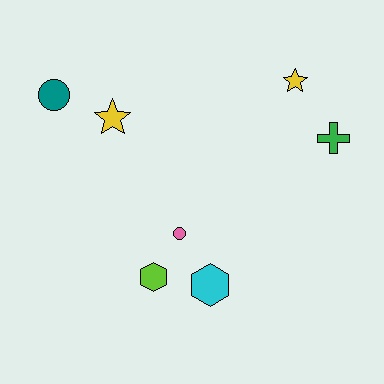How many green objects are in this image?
There is 1 green object.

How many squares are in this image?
There are no squares.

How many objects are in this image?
There are 7 objects.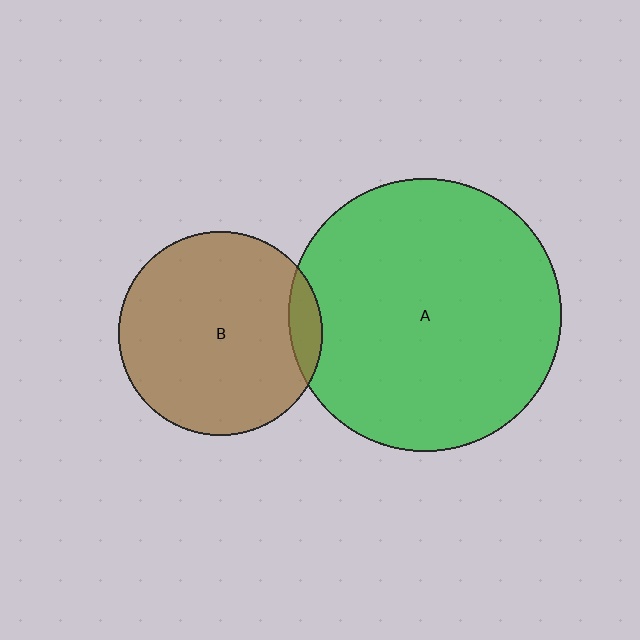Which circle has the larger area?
Circle A (green).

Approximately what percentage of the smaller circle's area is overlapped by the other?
Approximately 10%.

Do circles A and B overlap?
Yes.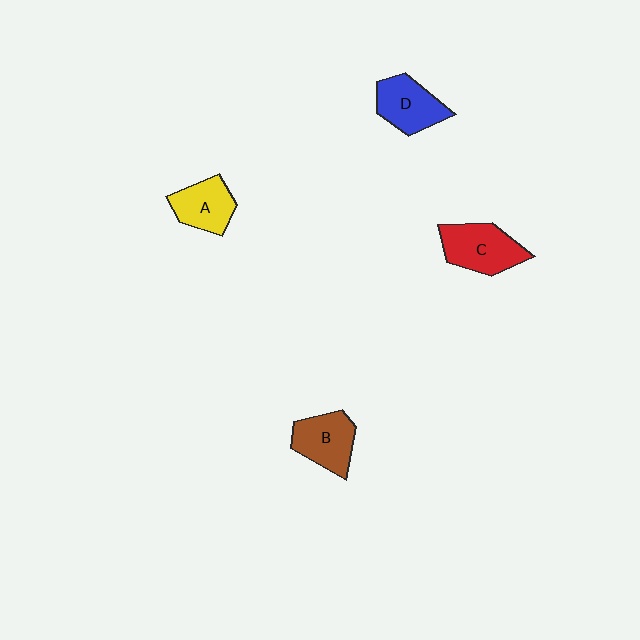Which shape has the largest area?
Shape C (red).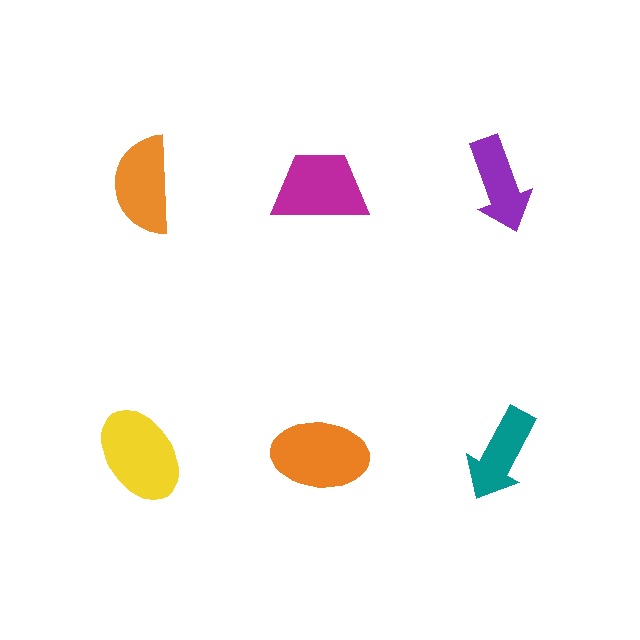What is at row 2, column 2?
An orange ellipse.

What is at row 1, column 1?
An orange semicircle.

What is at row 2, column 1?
A yellow ellipse.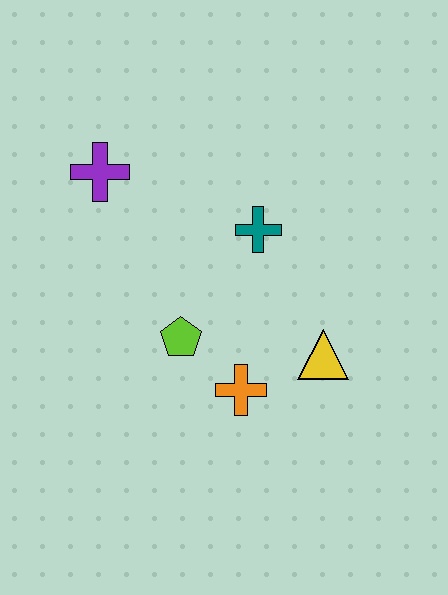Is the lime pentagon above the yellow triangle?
Yes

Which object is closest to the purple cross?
The teal cross is closest to the purple cross.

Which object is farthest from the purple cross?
The yellow triangle is farthest from the purple cross.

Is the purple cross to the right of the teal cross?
No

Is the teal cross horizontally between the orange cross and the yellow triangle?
Yes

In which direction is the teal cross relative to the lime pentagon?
The teal cross is above the lime pentagon.